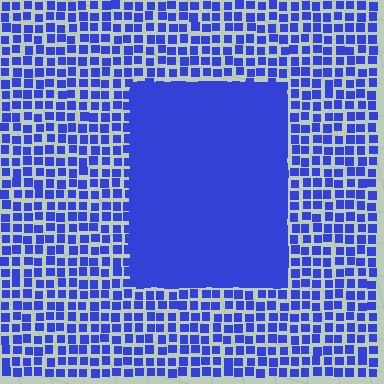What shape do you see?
I see a rectangle.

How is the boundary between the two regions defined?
The boundary is defined by a change in element density (approximately 2.6x ratio). All elements are the same color, size, and shape.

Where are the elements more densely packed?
The elements are more densely packed inside the rectangle boundary.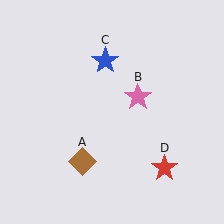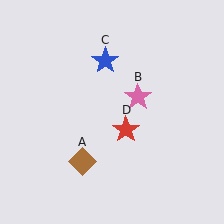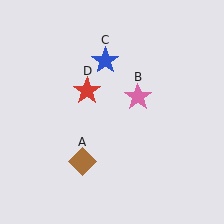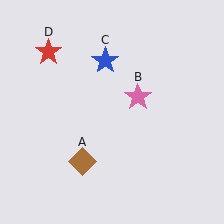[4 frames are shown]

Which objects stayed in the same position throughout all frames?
Brown diamond (object A) and pink star (object B) and blue star (object C) remained stationary.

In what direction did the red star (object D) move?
The red star (object D) moved up and to the left.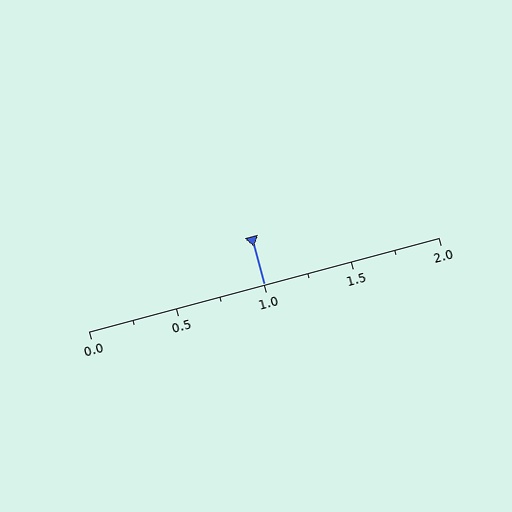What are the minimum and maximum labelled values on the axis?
The axis runs from 0.0 to 2.0.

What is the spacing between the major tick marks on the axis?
The major ticks are spaced 0.5 apart.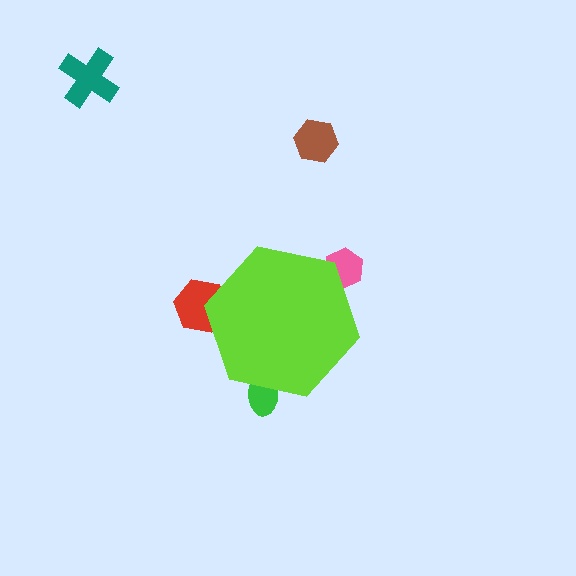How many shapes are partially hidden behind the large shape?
3 shapes are partially hidden.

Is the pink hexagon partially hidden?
Yes, the pink hexagon is partially hidden behind the lime hexagon.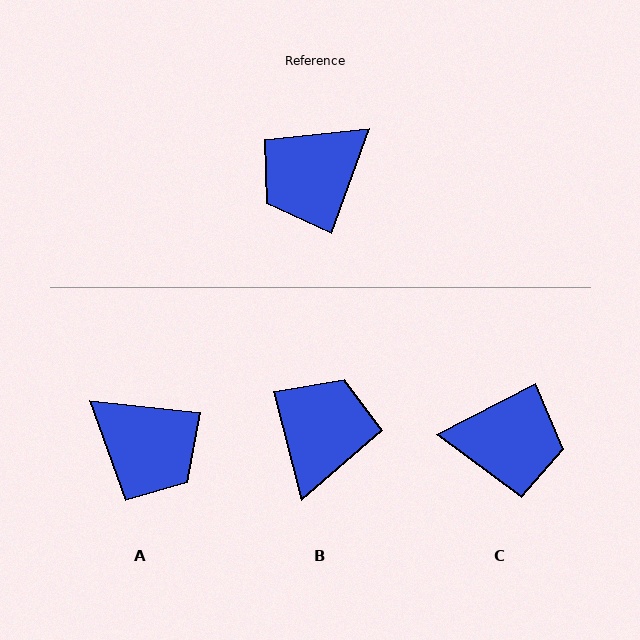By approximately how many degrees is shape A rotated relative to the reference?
Approximately 104 degrees counter-clockwise.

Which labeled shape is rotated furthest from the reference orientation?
B, about 145 degrees away.